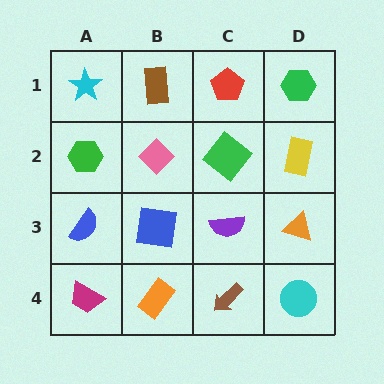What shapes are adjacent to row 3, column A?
A green hexagon (row 2, column A), a magenta trapezoid (row 4, column A), a blue square (row 3, column B).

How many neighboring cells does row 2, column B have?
4.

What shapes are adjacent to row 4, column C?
A purple semicircle (row 3, column C), an orange rectangle (row 4, column B), a cyan circle (row 4, column D).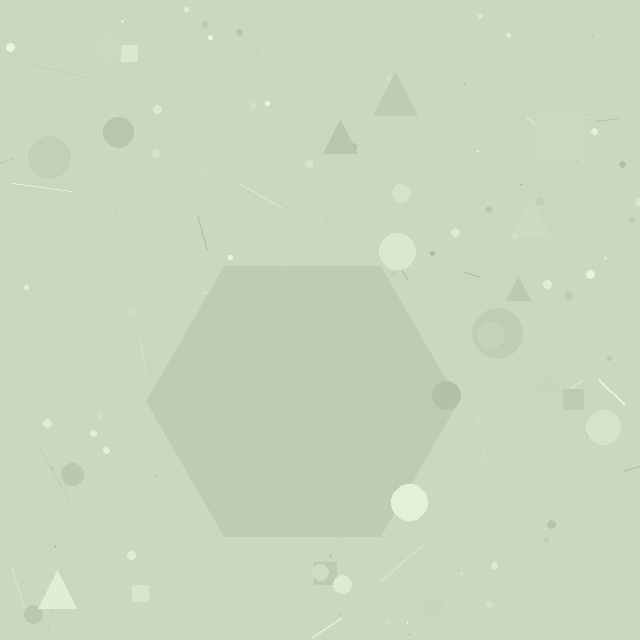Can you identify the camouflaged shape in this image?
The camouflaged shape is a hexagon.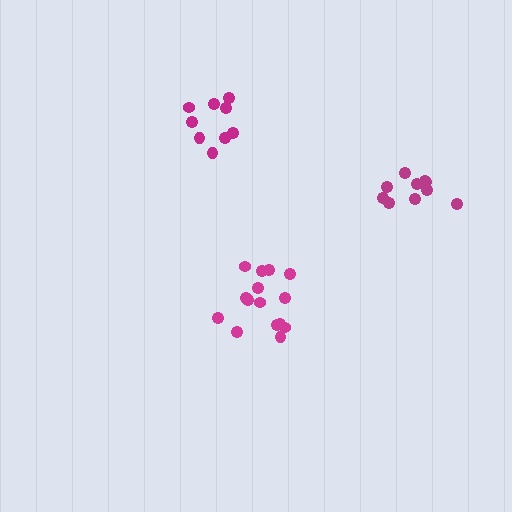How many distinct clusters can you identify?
There are 3 distinct clusters.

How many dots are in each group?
Group 1: 9 dots, Group 2: 10 dots, Group 3: 15 dots (34 total).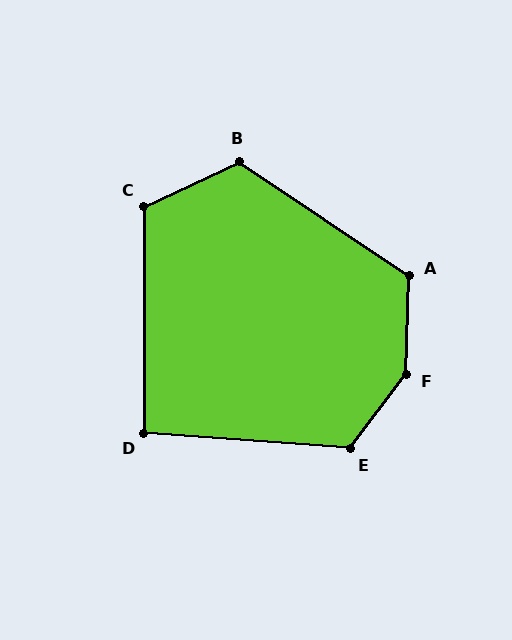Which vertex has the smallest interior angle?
D, at approximately 94 degrees.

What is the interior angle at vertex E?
Approximately 123 degrees (obtuse).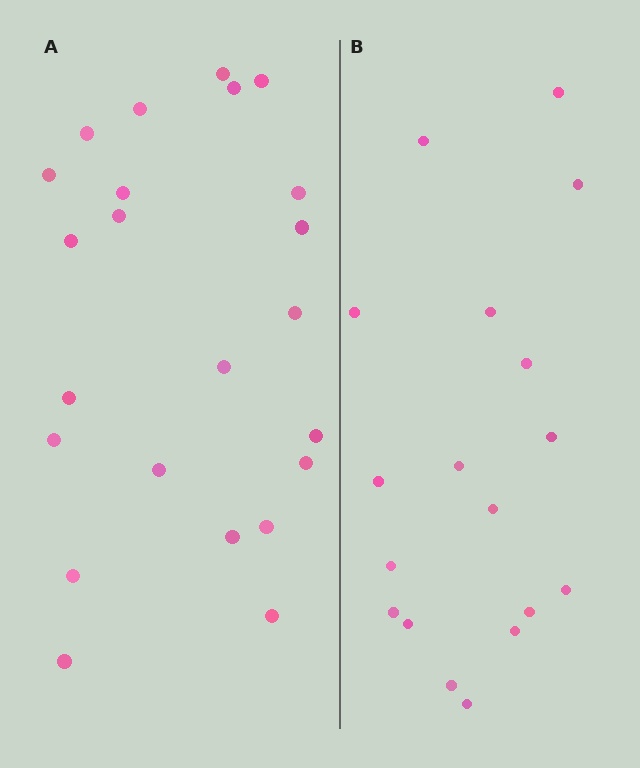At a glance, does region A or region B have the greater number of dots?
Region A (the left region) has more dots.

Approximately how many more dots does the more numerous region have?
Region A has about 5 more dots than region B.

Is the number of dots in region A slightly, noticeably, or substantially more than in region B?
Region A has noticeably more, but not dramatically so. The ratio is roughly 1.3 to 1.